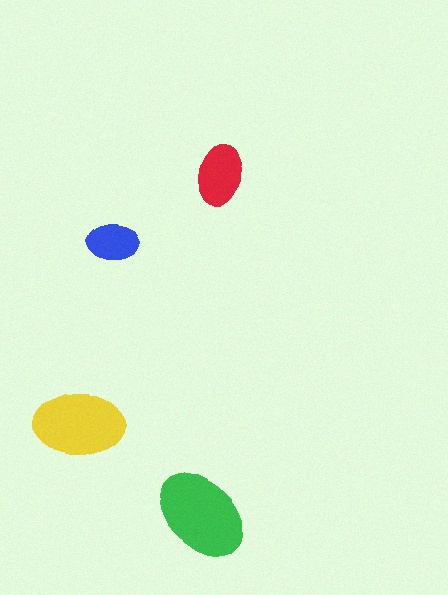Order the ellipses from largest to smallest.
the green one, the yellow one, the red one, the blue one.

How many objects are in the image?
There are 4 objects in the image.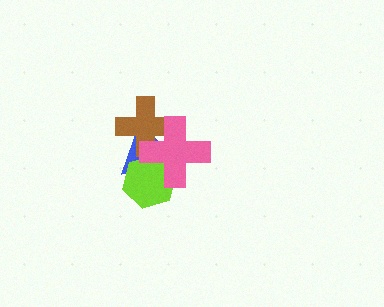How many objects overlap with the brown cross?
2 objects overlap with the brown cross.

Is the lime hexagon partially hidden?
Yes, it is partially covered by another shape.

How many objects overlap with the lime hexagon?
2 objects overlap with the lime hexagon.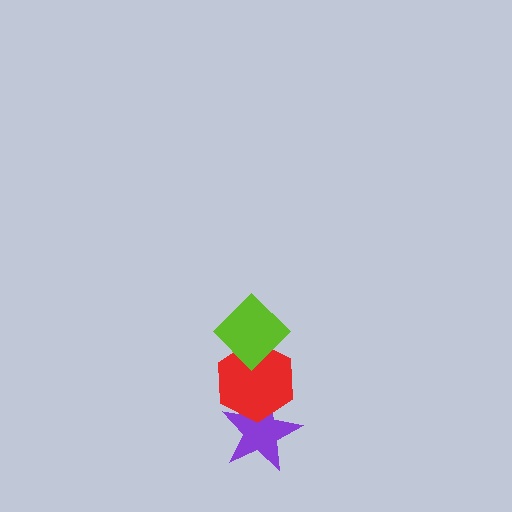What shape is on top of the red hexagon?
The lime diamond is on top of the red hexagon.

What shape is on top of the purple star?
The red hexagon is on top of the purple star.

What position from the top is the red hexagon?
The red hexagon is 2nd from the top.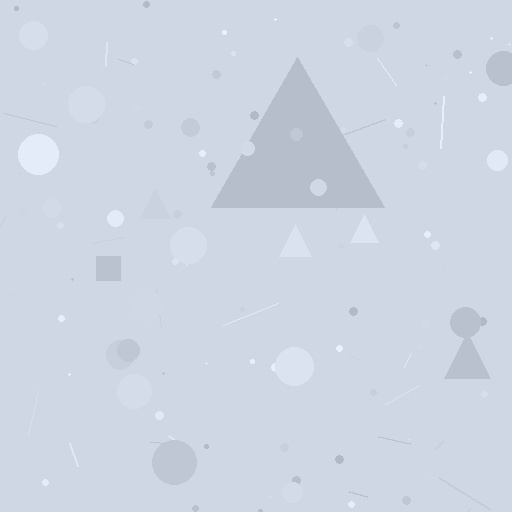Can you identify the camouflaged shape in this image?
The camouflaged shape is a triangle.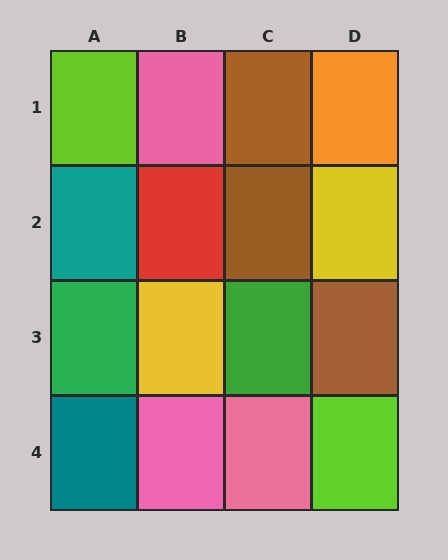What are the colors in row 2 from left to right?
Teal, red, brown, yellow.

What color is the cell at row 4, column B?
Pink.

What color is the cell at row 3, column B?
Yellow.